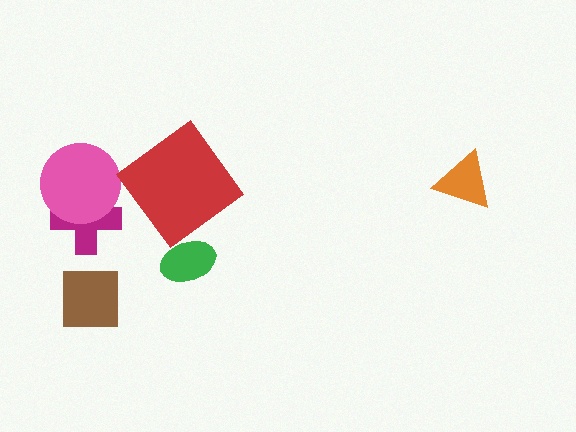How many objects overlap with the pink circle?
1 object overlaps with the pink circle.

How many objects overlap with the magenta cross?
1 object overlaps with the magenta cross.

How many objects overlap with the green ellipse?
0 objects overlap with the green ellipse.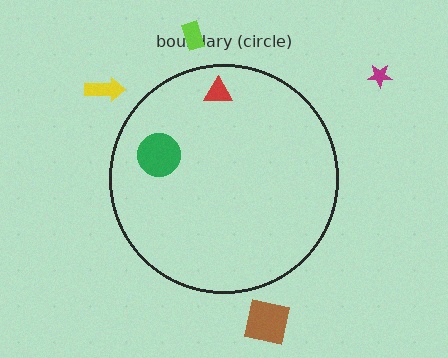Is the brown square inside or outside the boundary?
Outside.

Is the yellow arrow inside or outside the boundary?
Outside.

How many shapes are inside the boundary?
2 inside, 4 outside.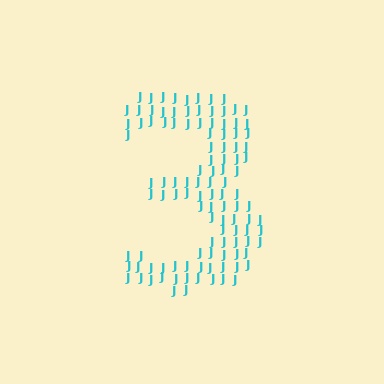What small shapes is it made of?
It is made of small letter J's.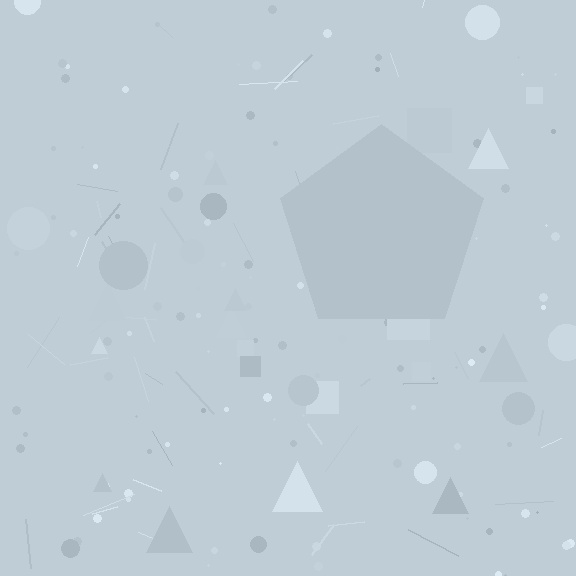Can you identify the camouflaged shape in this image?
The camouflaged shape is a pentagon.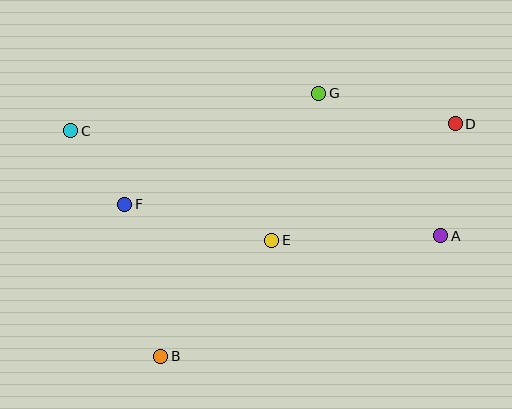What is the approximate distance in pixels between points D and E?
The distance between D and E is approximately 218 pixels.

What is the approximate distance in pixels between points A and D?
The distance between A and D is approximately 113 pixels.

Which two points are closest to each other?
Points C and F are closest to each other.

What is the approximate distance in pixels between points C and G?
The distance between C and G is approximately 251 pixels.